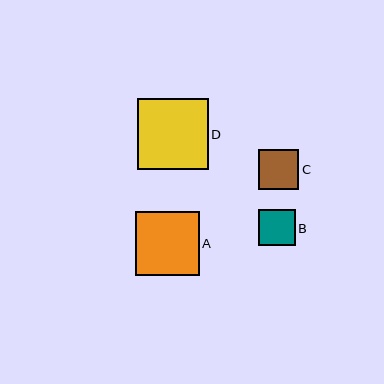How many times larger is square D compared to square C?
Square D is approximately 1.8 times the size of square C.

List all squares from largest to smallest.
From largest to smallest: D, A, C, B.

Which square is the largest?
Square D is the largest with a size of approximately 71 pixels.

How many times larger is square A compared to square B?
Square A is approximately 1.8 times the size of square B.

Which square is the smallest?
Square B is the smallest with a size of approximately 36 pixels.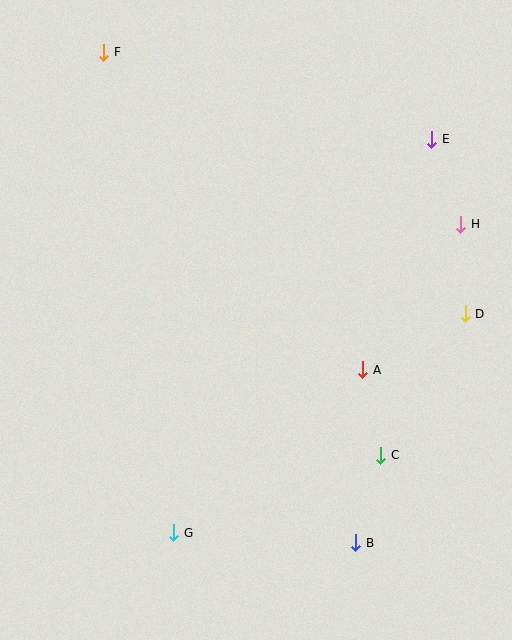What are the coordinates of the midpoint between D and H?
The midpoint between D and H is at (463, 269).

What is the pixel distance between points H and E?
The distance between H and E is 90 pixels.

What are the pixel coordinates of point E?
Point E is at (432, 139).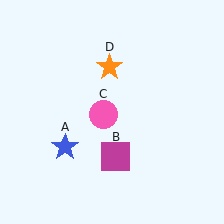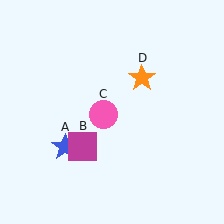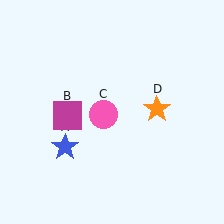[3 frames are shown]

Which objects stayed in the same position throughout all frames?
Blue star (object A) and pink circle (object C) remained stationary.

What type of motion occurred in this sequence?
The magenta square (object B), orange star (object D) rotated clockwise around the center of the scene.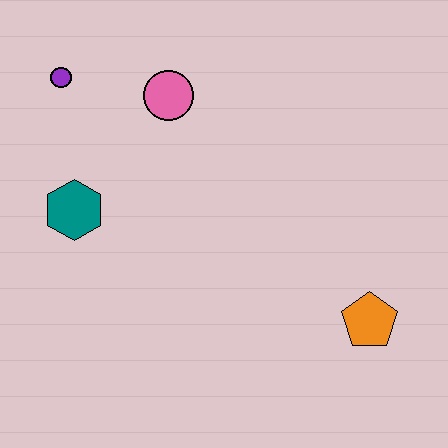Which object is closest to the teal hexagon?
The purple circle is closest to the teal hexagon.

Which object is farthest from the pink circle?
The orange pentagon is farthest from the pink circle.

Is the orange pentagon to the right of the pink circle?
Yes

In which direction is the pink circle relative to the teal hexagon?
The pink circle is above the teal hexagon.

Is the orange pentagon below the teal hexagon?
Yes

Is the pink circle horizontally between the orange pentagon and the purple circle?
Yes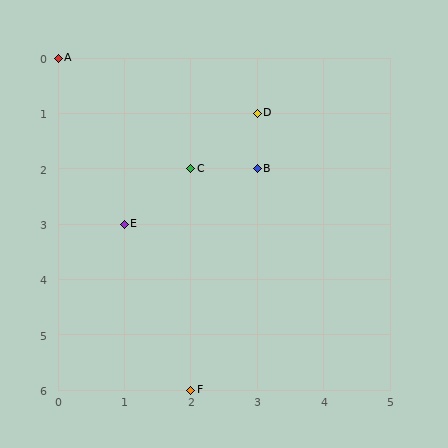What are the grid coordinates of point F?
Point F is at grid coordinates (2, 6).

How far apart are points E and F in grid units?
Points E and F are 1 column and 3 rows apart (about 3.2 grid units diagonally).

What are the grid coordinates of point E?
Point E is at grid coordinates (1, 3).